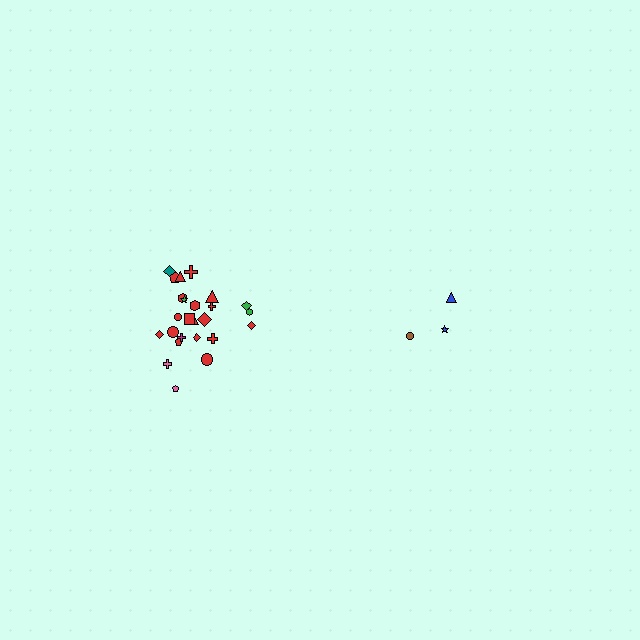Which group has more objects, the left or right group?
The left group.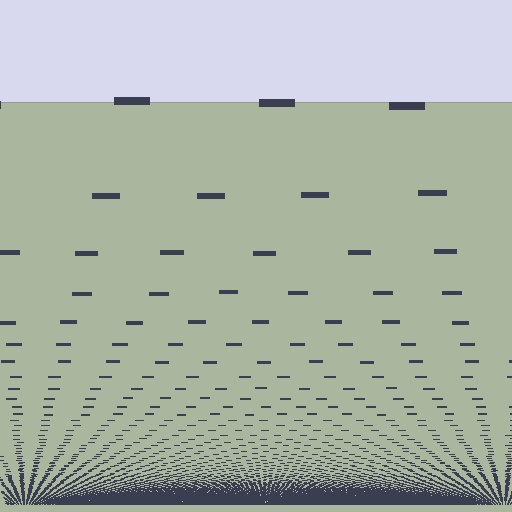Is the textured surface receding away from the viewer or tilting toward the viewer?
The surface appears to tilt toward the viewer. Texture elements get larger and sparser toward the top.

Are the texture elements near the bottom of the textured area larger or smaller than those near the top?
Smaller. The gradient is inverted — elements near the bottom are smaller and denser.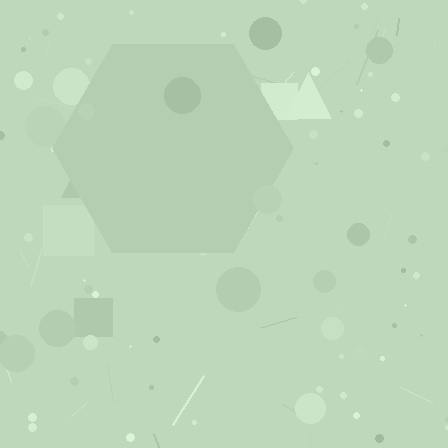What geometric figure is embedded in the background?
A hexagon is embedded in the background.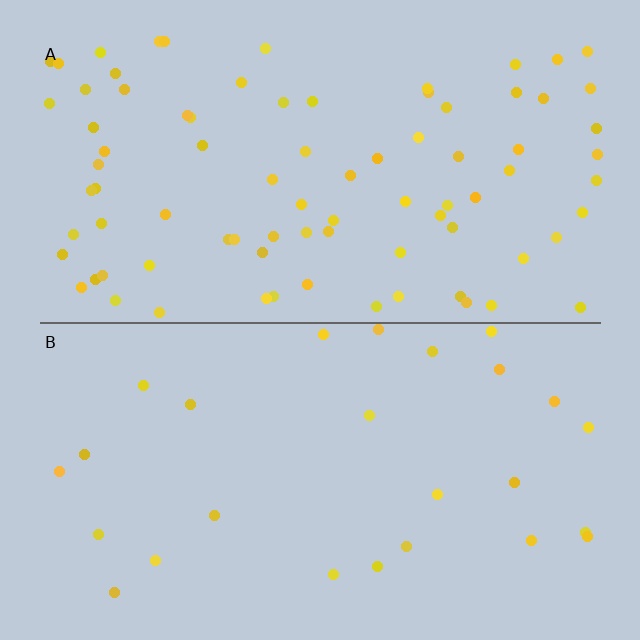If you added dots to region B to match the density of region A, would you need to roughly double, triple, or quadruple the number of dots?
Approximately triple.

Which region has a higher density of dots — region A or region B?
A (the top).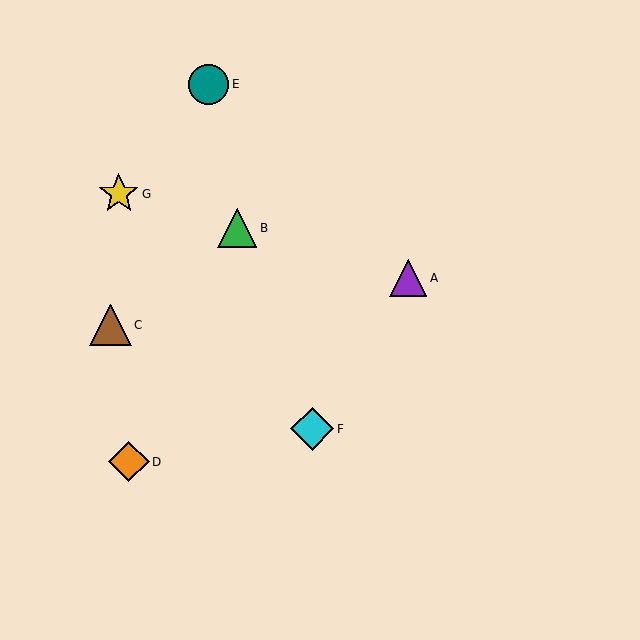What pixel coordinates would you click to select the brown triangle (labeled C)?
Click at (110, 325) to select the brown triangle C.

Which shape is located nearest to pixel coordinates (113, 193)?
The yellow star (labeled G) at (119, 194) is nearest to that location.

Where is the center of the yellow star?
The center of the yellow star is at (119, 194).